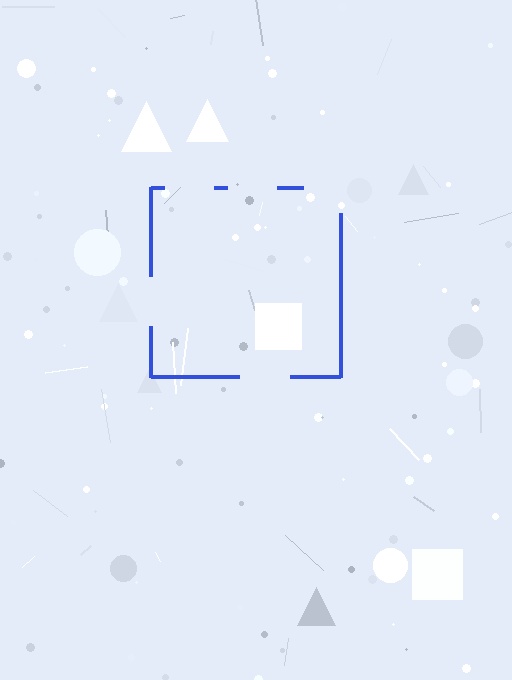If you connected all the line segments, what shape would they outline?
They would outline a square.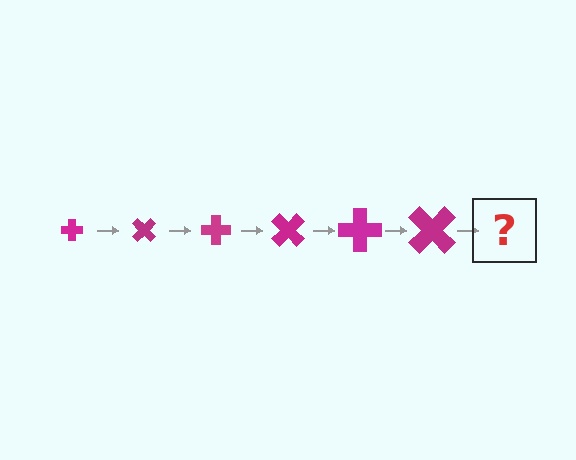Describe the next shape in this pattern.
It should be a cross, larger than the previous one and rotated 270 degrees from the start.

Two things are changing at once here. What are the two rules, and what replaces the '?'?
The two rules are that the cross grows larger each step and it rotates 45 degrees each step. The '?' should be a cross, larger than the previous one and rotated 270 degrees from the start.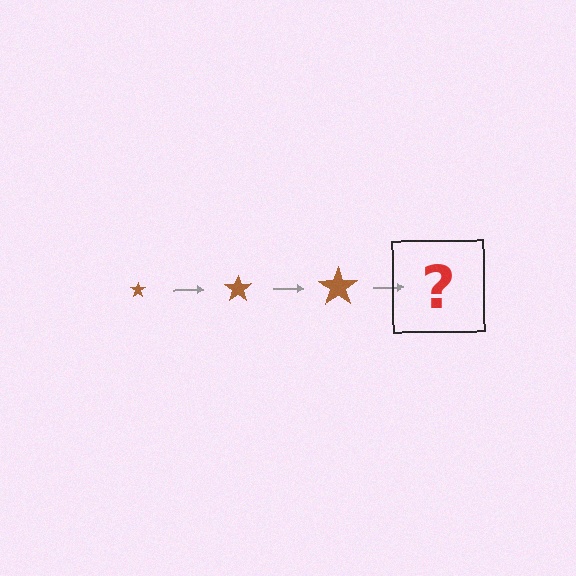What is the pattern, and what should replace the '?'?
The pattern is that the star gets progressively larger each step. The '?' should be a brown star, larger than the previous one.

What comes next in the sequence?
The next element should be a brown star, larger than the previous one.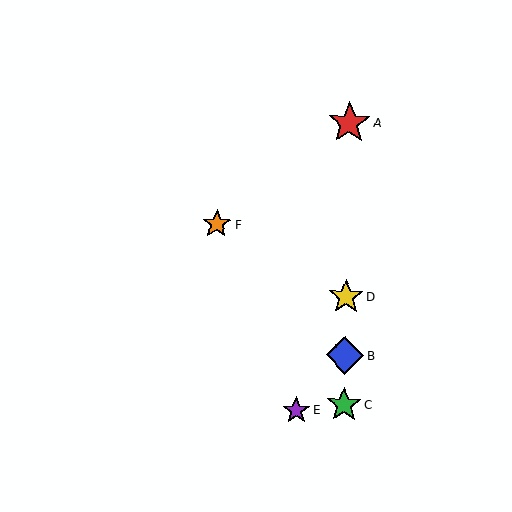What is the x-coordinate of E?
Object E is at x≈296.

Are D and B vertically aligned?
Yes, both are at x≈346.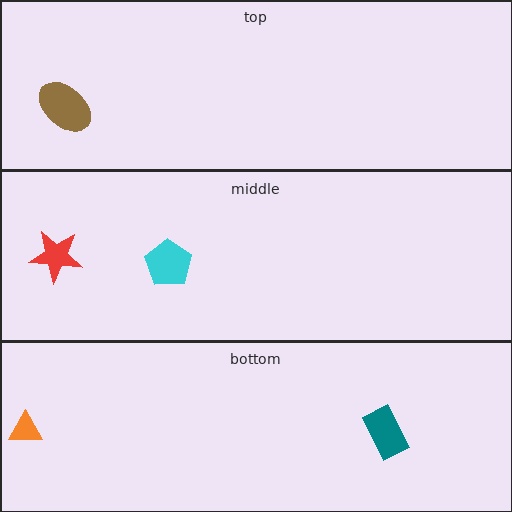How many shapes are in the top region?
1.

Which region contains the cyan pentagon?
The middle region.